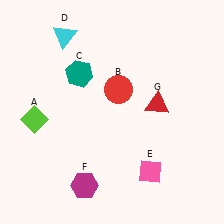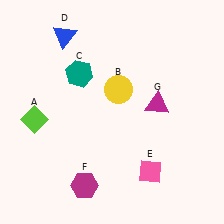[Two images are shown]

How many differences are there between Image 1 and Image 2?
There are 3 differences between the two images.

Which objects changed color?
B changed from red to yellow. D changed from cyan to blue. G changed from red to magenta.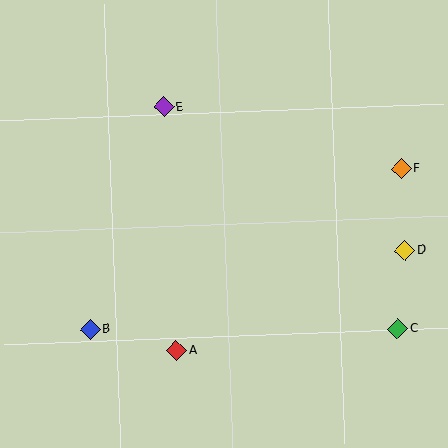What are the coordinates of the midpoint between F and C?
The midpoint between F and C is at (400, 249).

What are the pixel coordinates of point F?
Point F is at (401, 168).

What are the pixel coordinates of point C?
Point C is at (398, 329).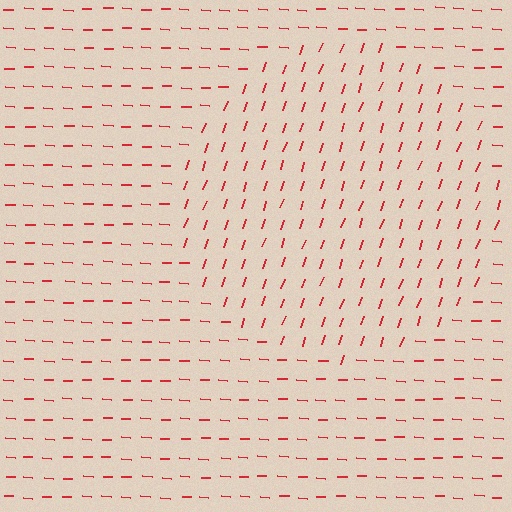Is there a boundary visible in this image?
Yes, there is a texture boundary formed by a change in line orientation.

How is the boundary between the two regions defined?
The boundary is defined purely by a change in line orientation (approximately 74 degrees difference). All lines are the same color and thickness.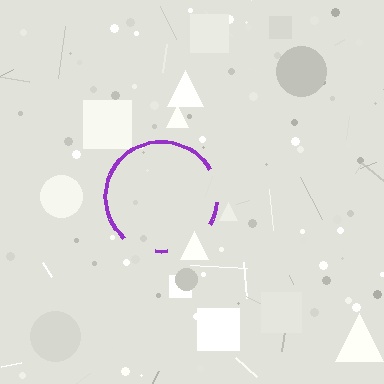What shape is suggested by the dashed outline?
The dashed outline suggests a circle.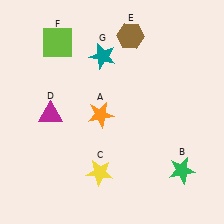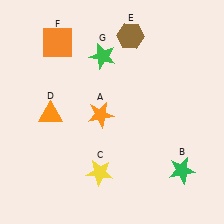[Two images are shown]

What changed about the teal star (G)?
In Image 1, G is teal. In Image 2, it changed to green.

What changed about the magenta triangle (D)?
In Image 1, D is magenta. In Image 2, it changed to orange.